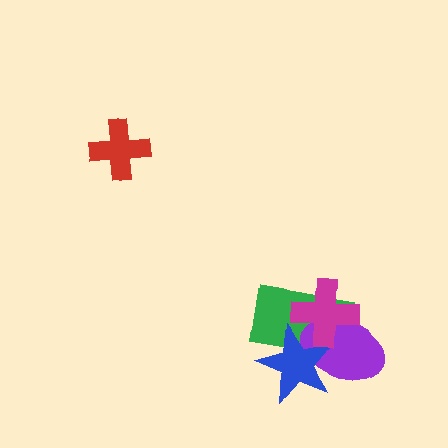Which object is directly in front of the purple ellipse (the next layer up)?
The blue star is directly in front of the purple ellipse.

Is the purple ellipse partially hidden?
Yes, it is partially covered by another shape.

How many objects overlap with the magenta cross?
3 objects overlap with the magenta cross.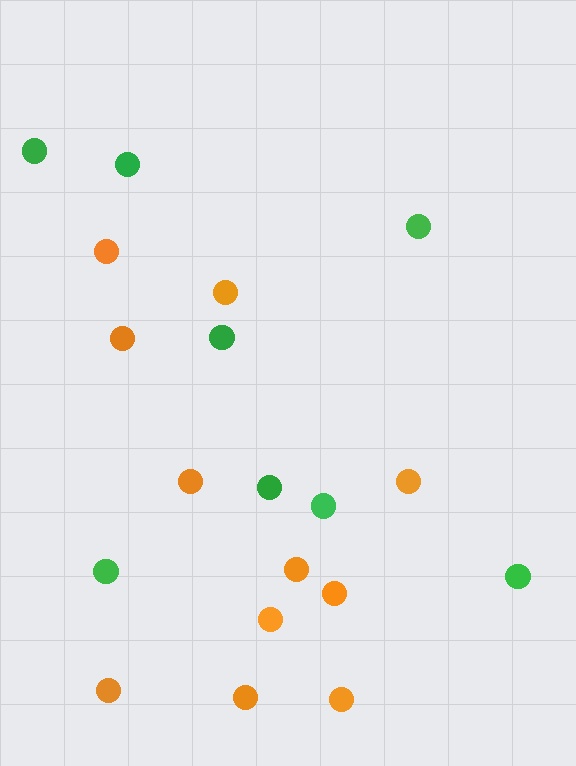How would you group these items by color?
There are 2 groups: one group of green circles (8) and one group of orange circles (11).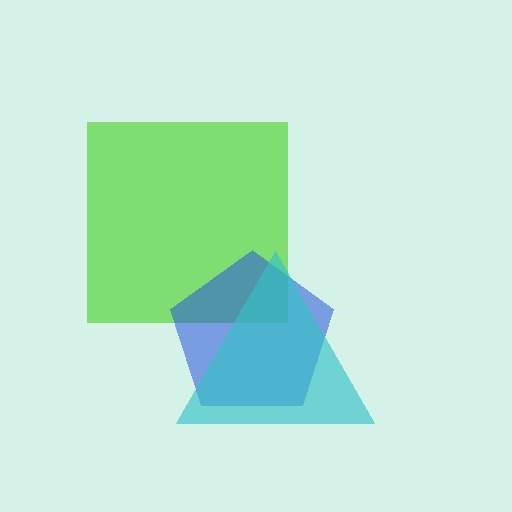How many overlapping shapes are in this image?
There are 3 overlapping shapes in the image.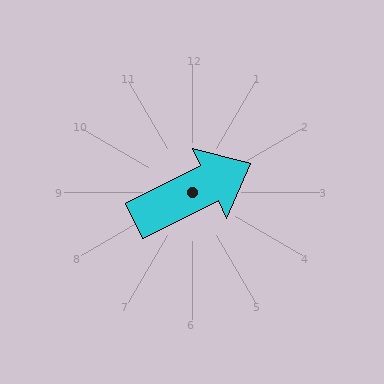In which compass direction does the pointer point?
Northeast.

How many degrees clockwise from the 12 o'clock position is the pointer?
Approximately 64 degrees.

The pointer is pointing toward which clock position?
Roughly 2 o'clock.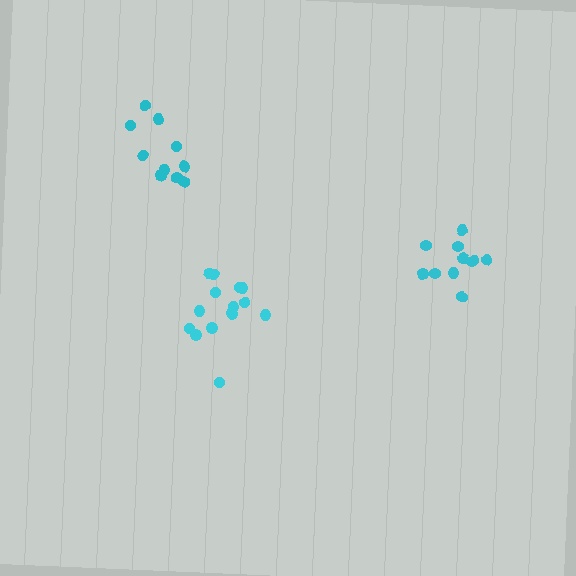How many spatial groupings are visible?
There are 3 spatial groupings.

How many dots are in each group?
Group 1: 10 dots, Group 2: 14 dots, Group 3: 11 dots (35 total).